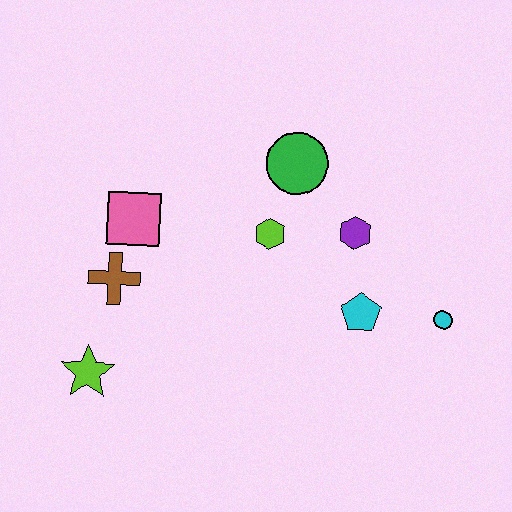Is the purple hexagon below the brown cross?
No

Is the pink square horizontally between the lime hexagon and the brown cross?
Yes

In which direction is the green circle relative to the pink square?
The green circle is to the right of the pink square.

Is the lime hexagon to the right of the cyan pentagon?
No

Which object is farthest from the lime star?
The cyan circle is farthest from the lime star.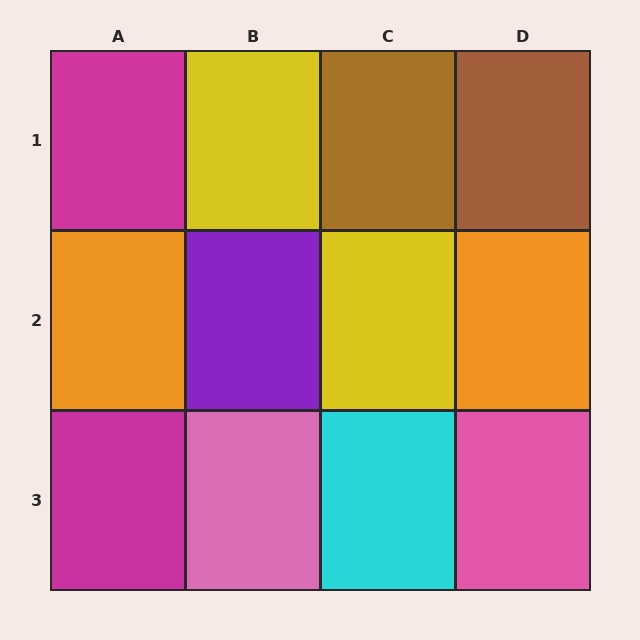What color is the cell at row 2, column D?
Orange.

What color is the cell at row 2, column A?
Orange.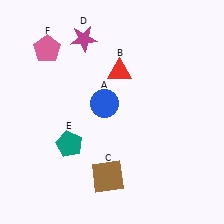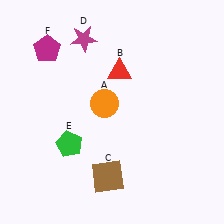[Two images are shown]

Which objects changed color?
A changed from blue to orange. E changed from teal to green. F changed from pink to magenta.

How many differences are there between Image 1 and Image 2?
There are 3 differences between the two images.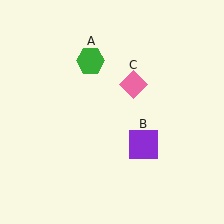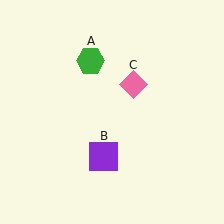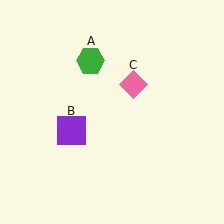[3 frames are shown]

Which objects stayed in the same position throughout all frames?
Green hexagon (object A) and pink diamond (object C) remained stationary.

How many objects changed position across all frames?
1 object changed position: purple square (object B).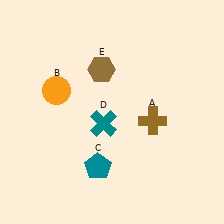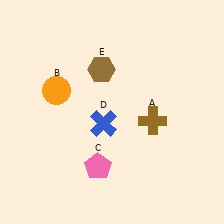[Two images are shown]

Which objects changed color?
C changed from teal to pink. D changed from teal to blue.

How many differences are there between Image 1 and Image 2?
There are 2 differences between the two images.